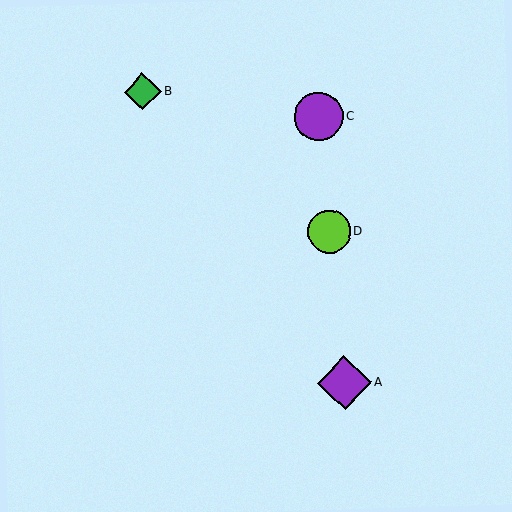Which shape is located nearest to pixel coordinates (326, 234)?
The lime circle (labeled D) at (329, 232) is nearest to that location.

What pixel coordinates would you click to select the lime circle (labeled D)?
Click at (329, 232) to select the lime circle D.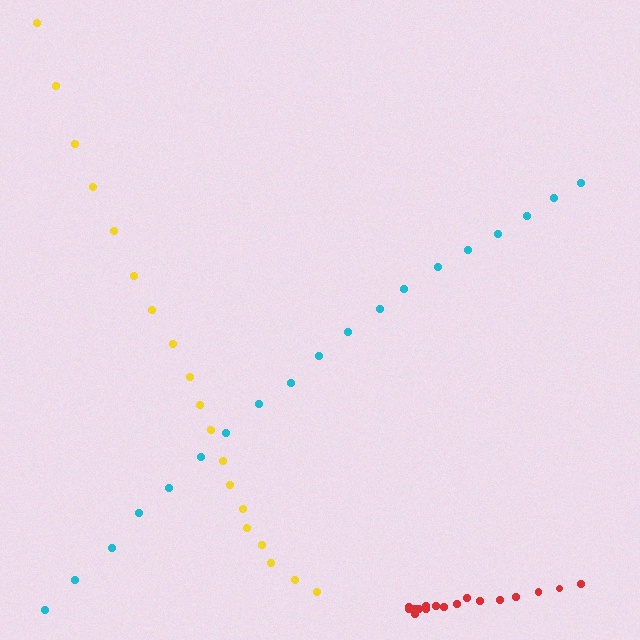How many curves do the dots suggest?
There are 3 distinct paths.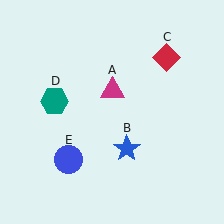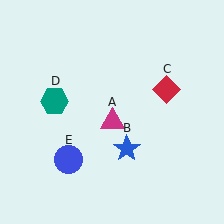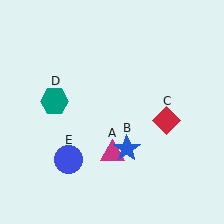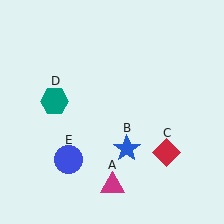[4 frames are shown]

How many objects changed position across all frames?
2 objects changed position: magenta triangle (object A), red diamond (object C).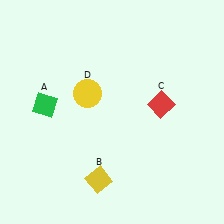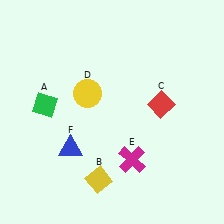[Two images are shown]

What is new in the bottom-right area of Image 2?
A magenta cross (E) was added in the bottom-right area of Image 2.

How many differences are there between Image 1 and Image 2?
There are 2 differences between the two images.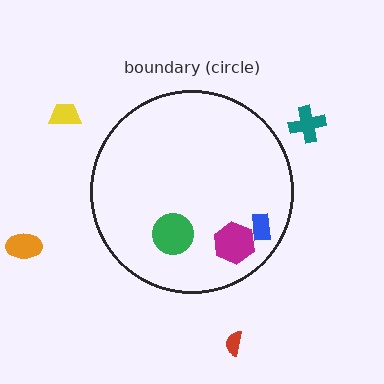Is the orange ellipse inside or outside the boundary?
Outside.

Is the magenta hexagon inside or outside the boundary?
Inside.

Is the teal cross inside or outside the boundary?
Outside.